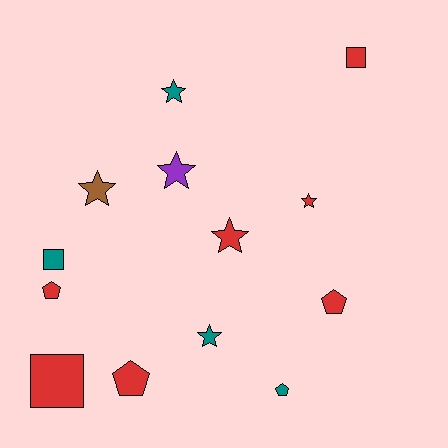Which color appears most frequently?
Red, with 7 objects.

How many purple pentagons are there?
There are no purple pentagons.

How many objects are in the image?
There are 13 objects.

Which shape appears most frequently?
Star, with 6 objects.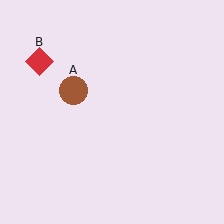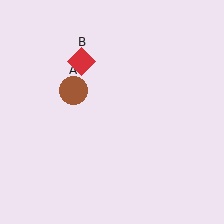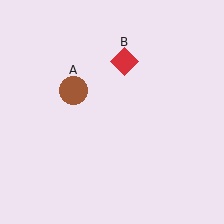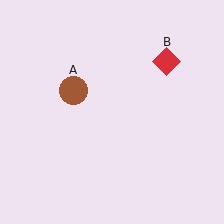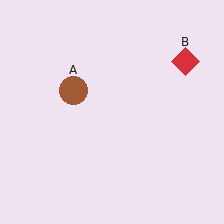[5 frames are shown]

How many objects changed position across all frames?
1 object changed position: red diamond (object B).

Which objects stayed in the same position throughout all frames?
Brown circle (object A) remained stationary.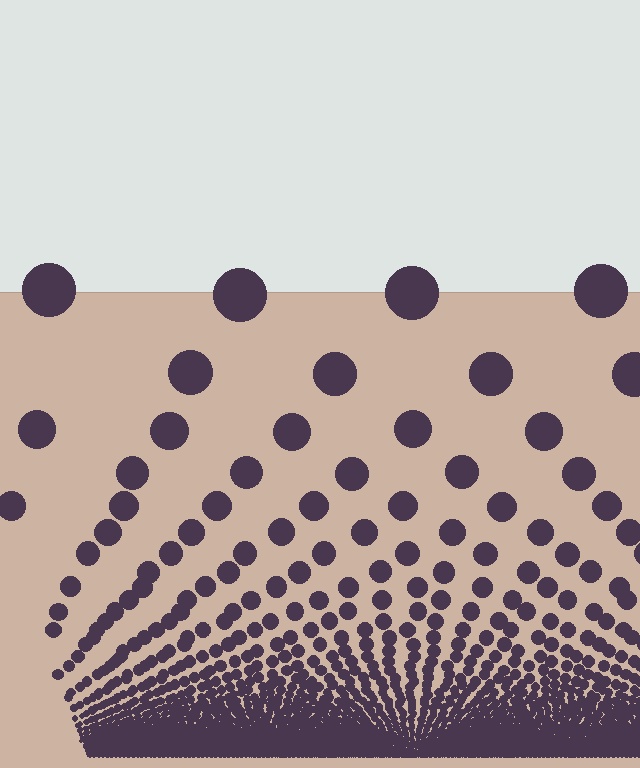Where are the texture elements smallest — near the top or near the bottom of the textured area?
Near the bottom.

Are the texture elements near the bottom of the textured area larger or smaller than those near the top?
Smaller. The gradient is inverted — elements near the bottom are smaller and denser.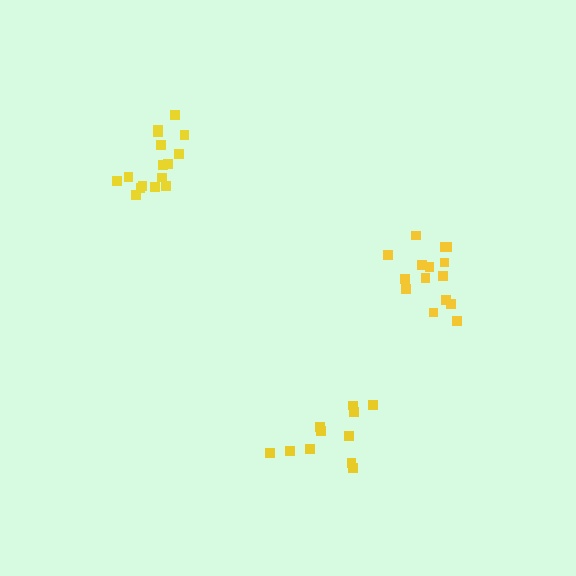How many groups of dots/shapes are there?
There are 3 groups.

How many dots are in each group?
Group 1: 16 dots, Group 2: 15 dots, Group 3: 11 dots (42 total).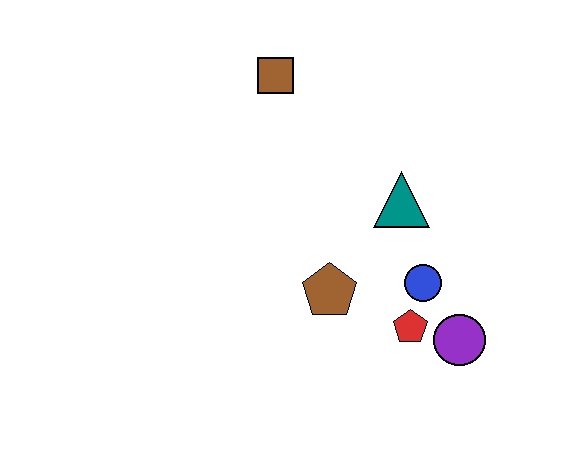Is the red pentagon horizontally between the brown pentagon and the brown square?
No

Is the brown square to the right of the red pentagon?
No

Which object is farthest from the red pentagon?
The brown square is farthest from the red pentagon.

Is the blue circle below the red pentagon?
No